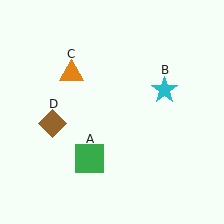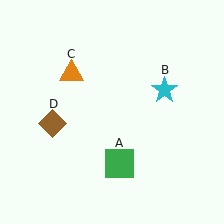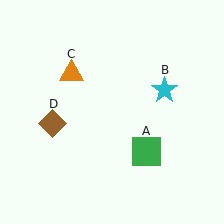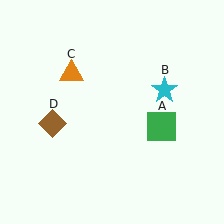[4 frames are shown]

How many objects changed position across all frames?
1 object changed position: green square (object A).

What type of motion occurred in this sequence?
The green square (object A) rotated counterclockwise around the center of the scene.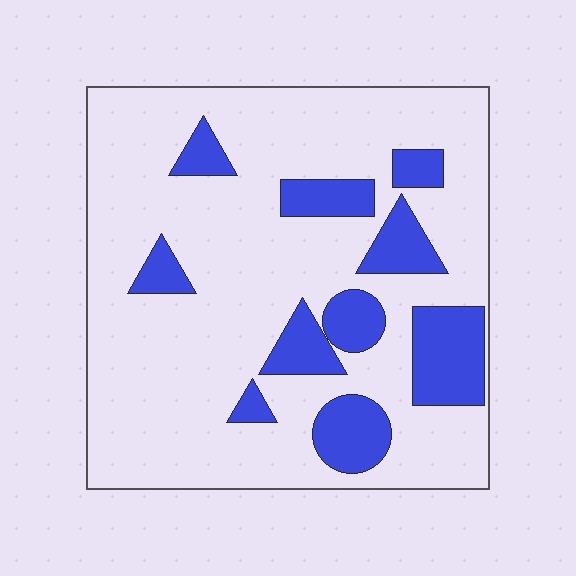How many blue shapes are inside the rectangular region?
10.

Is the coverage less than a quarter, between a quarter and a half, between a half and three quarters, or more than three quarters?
Less than a quarter.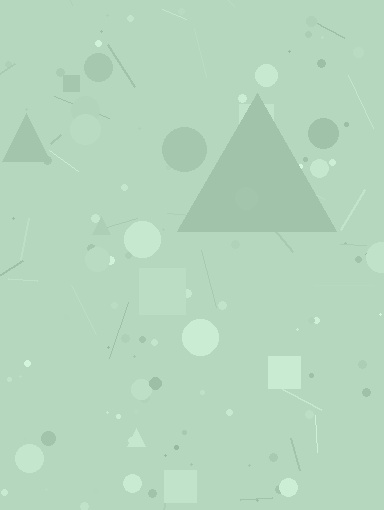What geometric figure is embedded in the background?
A triangle is embedded in the background.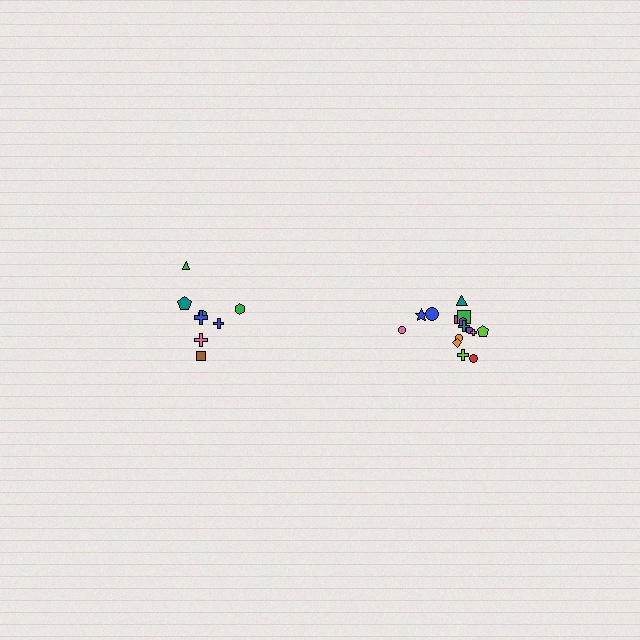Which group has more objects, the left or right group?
The right group.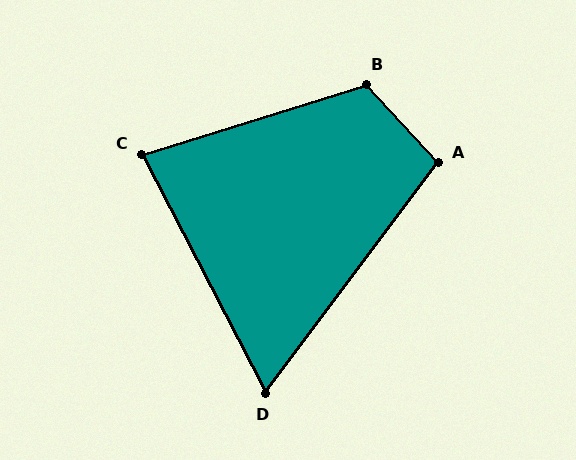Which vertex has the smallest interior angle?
D, at approximately 64 degrees.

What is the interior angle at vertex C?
Approximately 80 degrees (acute).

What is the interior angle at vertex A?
Approximately 100 degrees (obtuse).